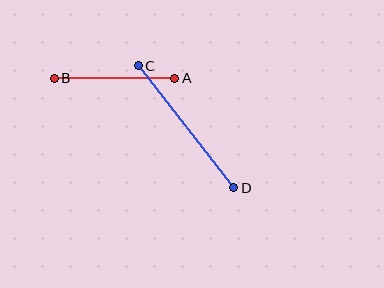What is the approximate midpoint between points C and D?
The midpoint is at approximately (186, 127) pixels.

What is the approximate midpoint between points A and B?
The midpoint is at approximately (114, 78) pixels.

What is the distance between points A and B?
The distance is approximately 121 pixels.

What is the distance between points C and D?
The distance is approximately 155 pixels.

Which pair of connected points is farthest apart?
Points C and D are farthest apart.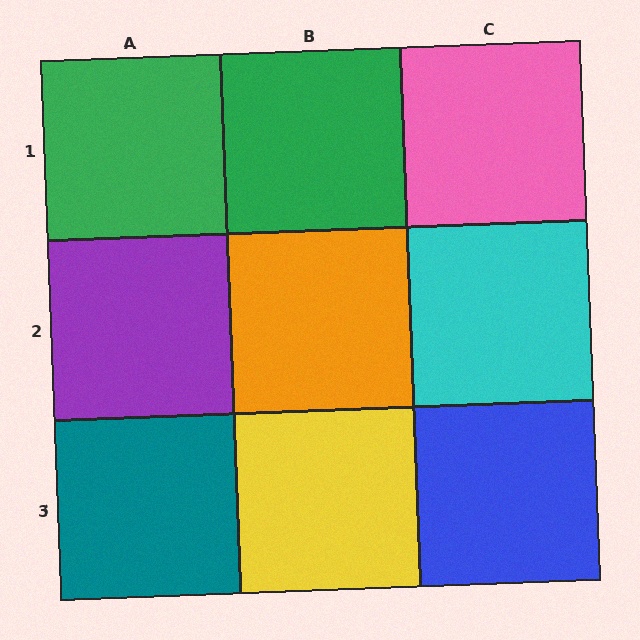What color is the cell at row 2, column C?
Cyan.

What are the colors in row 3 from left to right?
Teal, yellow, blue.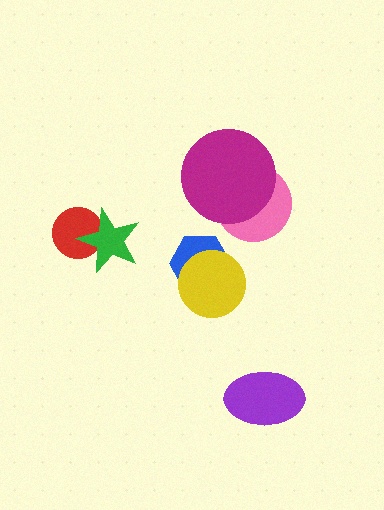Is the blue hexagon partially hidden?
Yes, it is partially covered by another shape.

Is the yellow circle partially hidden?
No, no other shape covers it.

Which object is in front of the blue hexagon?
The yellow circle is in front of the blue hexagon.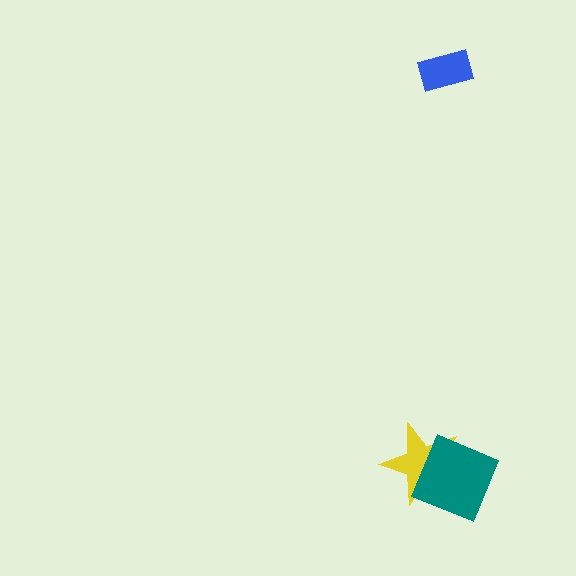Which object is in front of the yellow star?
The teal diamond is in front of the yellow star.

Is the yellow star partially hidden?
Yes, it is partially covered by another shape.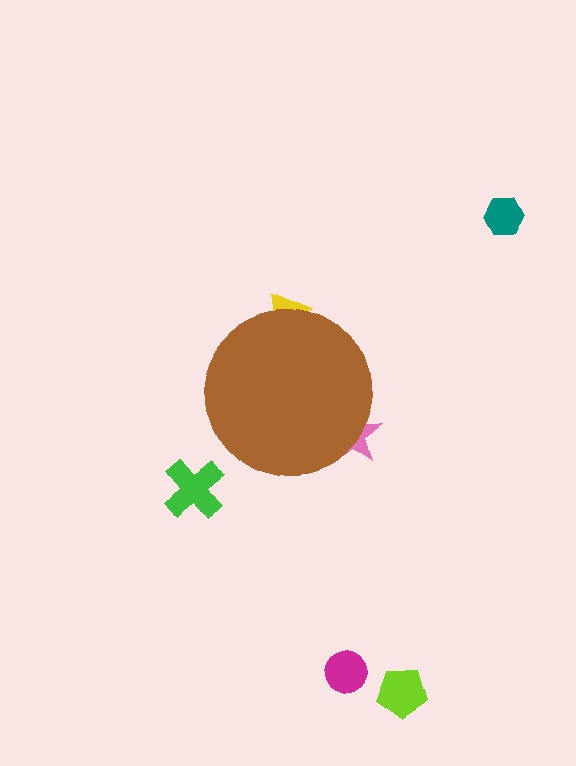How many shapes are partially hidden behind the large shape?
2 shapes are partially hidden.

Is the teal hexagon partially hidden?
No, the teal hexagon is fully visible.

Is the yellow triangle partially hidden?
Yes, the yellow triangle is partially hidden behind the brown circle.